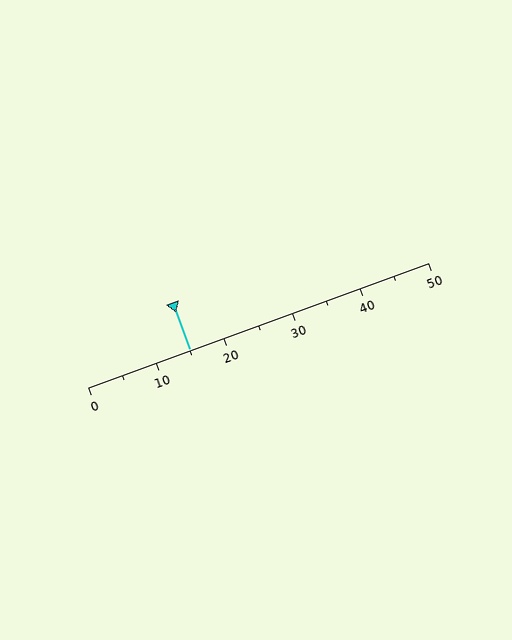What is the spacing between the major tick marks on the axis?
The major ticks are spaced 10 apart.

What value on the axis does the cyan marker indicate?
The marker indicates approximately 15.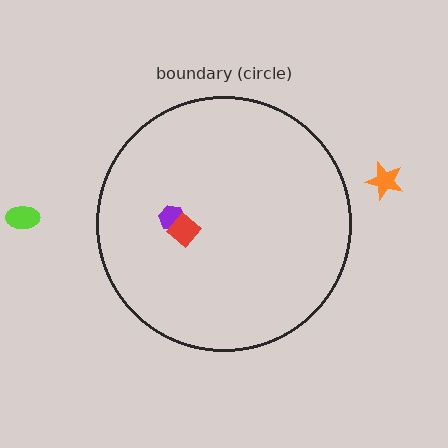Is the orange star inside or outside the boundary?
Outside.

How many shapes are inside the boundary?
2 inside, 2 outside.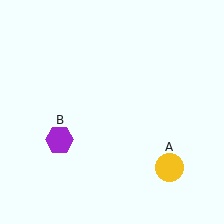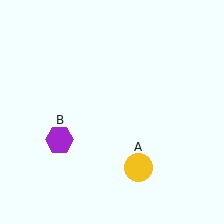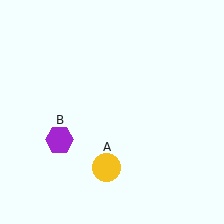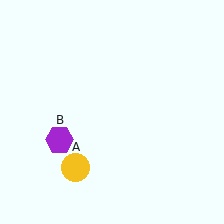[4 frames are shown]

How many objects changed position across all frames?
1 object changed position: yellow circle (object A).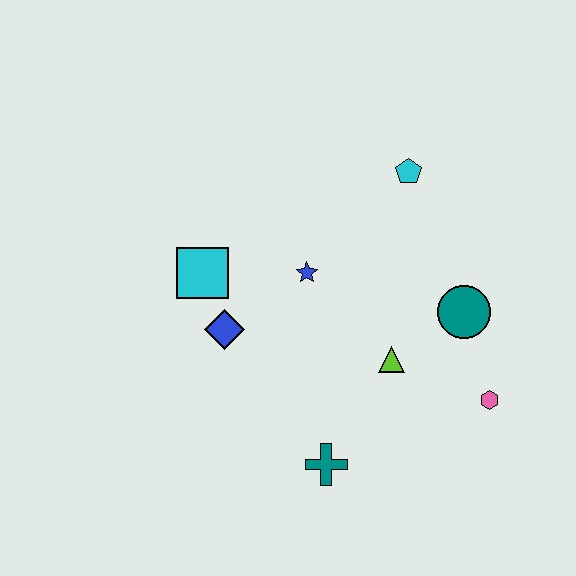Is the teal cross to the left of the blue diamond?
No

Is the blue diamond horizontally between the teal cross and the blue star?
No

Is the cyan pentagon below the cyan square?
No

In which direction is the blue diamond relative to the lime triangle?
The blue diamond is to the left of the lime triangle.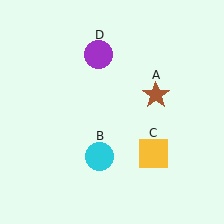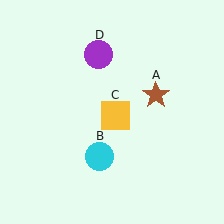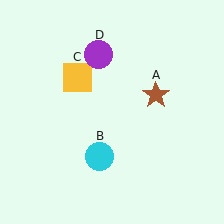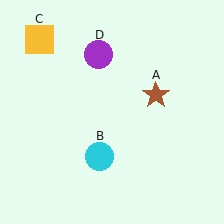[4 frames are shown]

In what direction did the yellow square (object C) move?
The yellow square (object C) moved up and to the left.